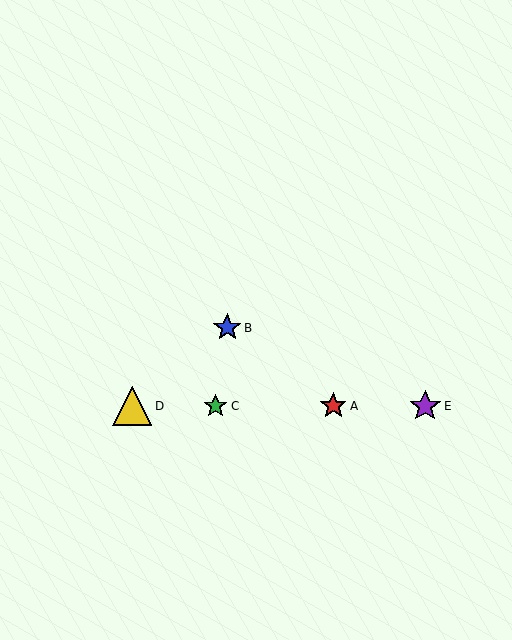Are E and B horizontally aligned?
No, E is at y≈406 and B is at y≈328.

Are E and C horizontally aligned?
Yes, both are at y≈406.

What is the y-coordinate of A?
Object A is at y≈406.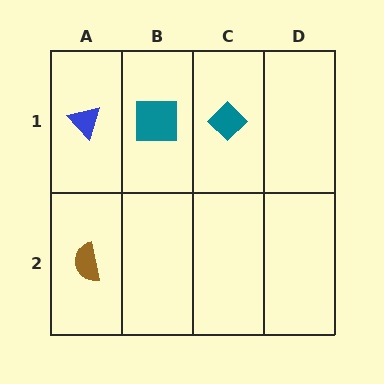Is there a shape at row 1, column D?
No, that cell is empty.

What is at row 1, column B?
A teal square.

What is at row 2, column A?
A brown semicircle.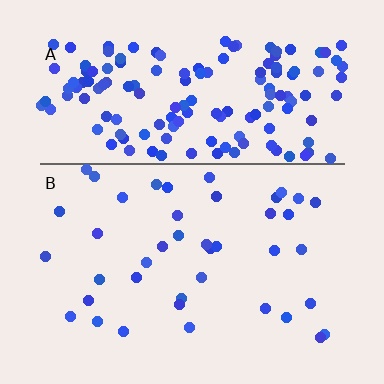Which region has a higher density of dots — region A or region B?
A (the top).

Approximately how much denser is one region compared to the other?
Approximately 4.0× — region A over region B.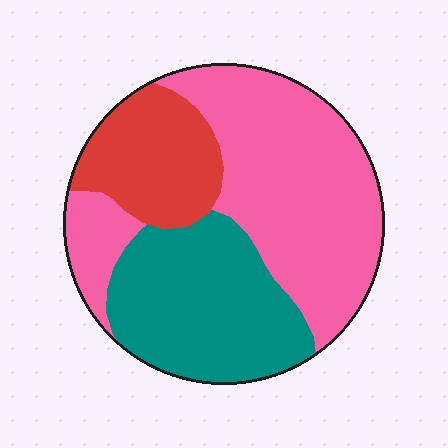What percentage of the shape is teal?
Teal covers 32% of the shape.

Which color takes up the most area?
Pink, at roughly 50%.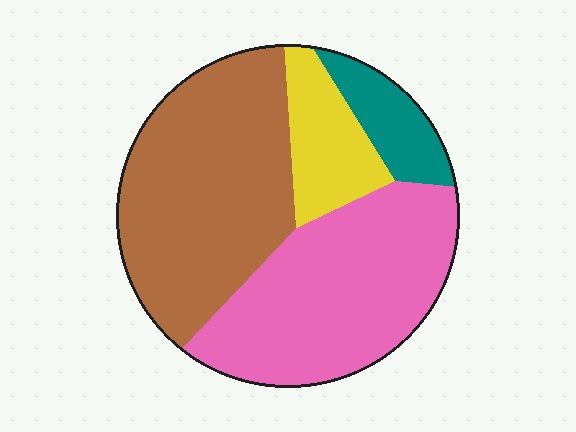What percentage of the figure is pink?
Pink covers roughly 40% of the figure.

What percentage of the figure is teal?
Teal covers 9% of the figure.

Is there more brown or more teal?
Brown.